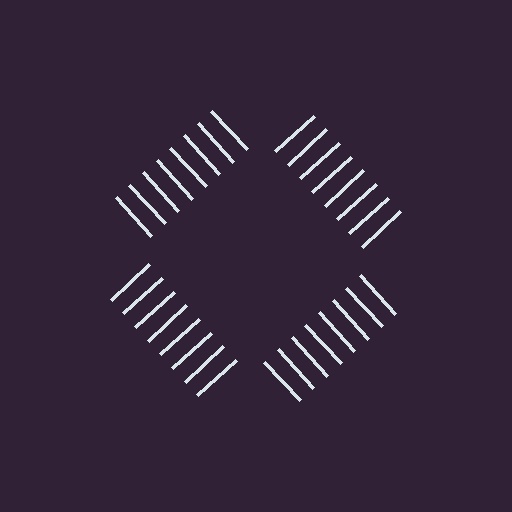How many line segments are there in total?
32 — 8 along each of the 4 edges.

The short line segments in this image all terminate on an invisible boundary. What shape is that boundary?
An illusory square — the line segments terminate on its edges but no continuous stroke is drawn.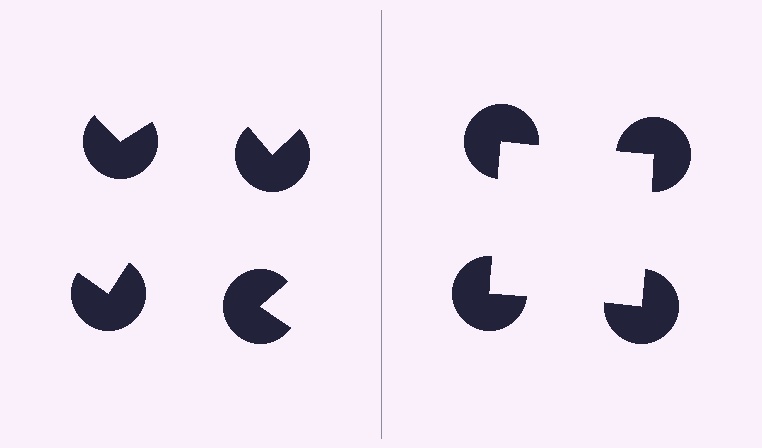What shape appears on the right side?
An illusory square.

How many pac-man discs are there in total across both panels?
8 — 4 on each side.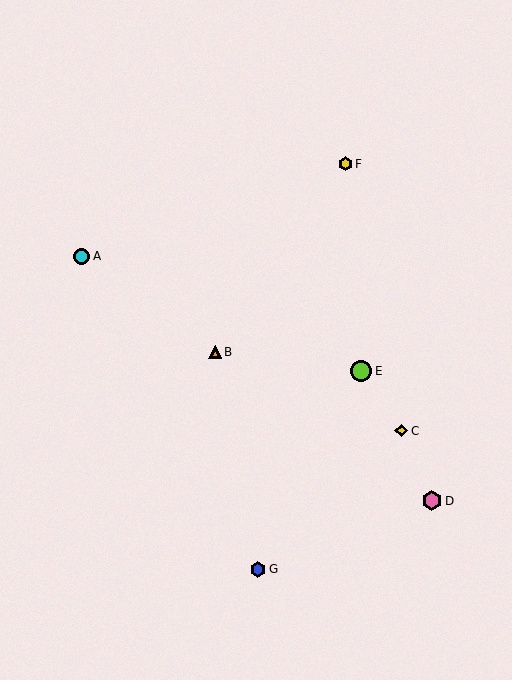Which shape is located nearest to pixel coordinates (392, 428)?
The yellow diamond (labeled C) at (401, 431) is nearest to that location.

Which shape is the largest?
The lime circle (labeled E) is the largest.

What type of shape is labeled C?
Shape C is a yellow diamond.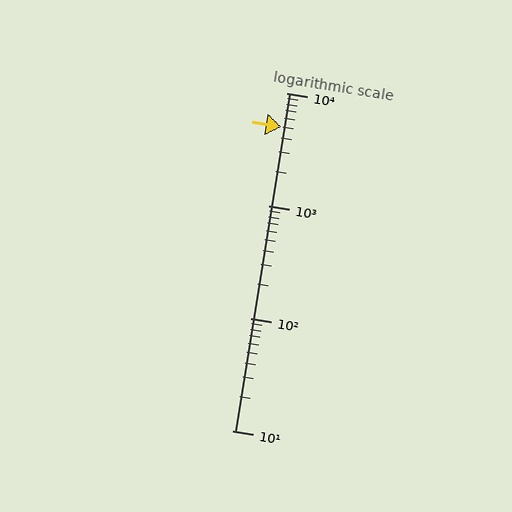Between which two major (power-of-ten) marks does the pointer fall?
The pointer is between 1000 and 10000.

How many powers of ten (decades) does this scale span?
The scale spans 3 decades, from 10 to 10000.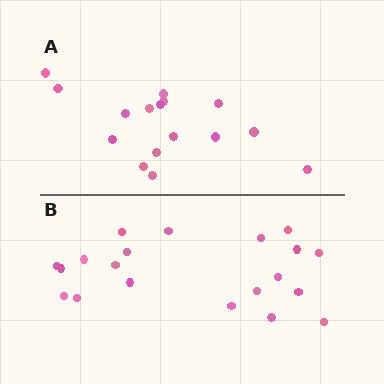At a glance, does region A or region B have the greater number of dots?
Region B (the bottom region) has more dots.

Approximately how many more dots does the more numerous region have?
Region B has about 4 more dots than region A.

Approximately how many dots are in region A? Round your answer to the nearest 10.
About 20 dots. (The exact count is 16, which rounds to 20.)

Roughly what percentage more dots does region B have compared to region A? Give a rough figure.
About 25% more.